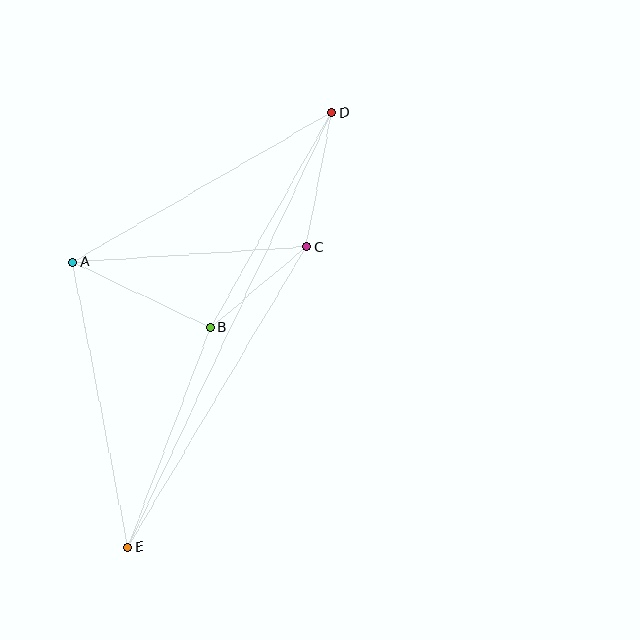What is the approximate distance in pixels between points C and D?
The distance between C and D is approximately 137 pixels.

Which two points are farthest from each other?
Points D and E are farthest from each other.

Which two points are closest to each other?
Points B and C are closest to each other.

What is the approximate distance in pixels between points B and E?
The distance between B and E is approximately 235 pixels.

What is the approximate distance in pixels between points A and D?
The distance between A and D is approximately 300 pixels.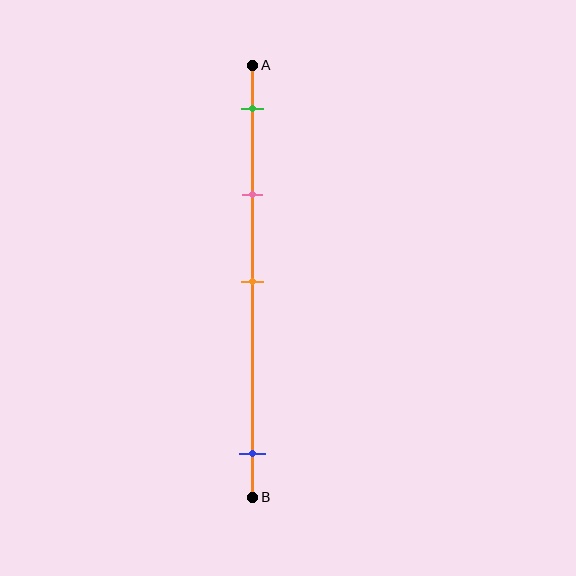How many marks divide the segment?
There are 4 marks dividing the segment.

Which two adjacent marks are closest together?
The green and pink marks are the closest adjacent pair.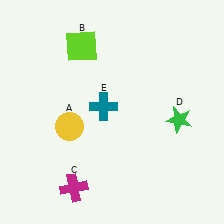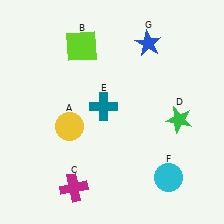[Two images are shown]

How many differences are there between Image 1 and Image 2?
There are 2 differences between the two images.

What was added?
A cyan circle (F), a blue star (G) were added in Image 2.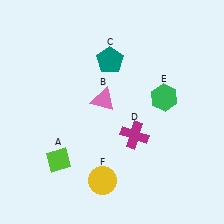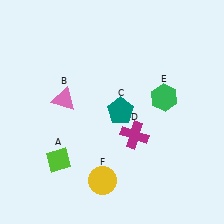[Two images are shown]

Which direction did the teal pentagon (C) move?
The teal pentagon (C) moved down.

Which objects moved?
The objects that moved are: the pink triangle (B), the teal pentagon (C).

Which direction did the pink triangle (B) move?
The pink triangle (B) moved left.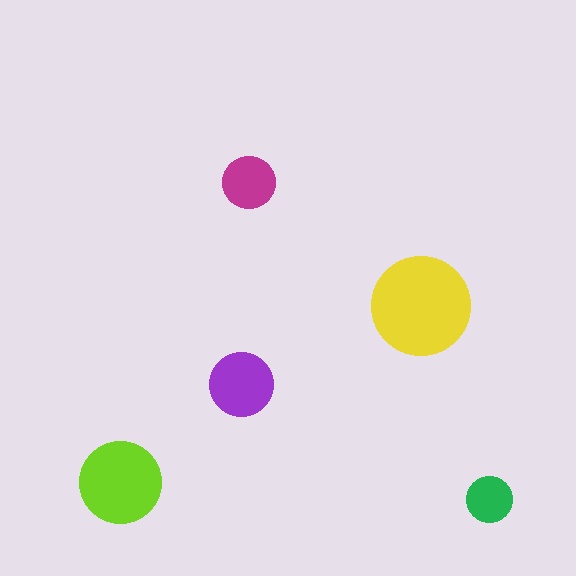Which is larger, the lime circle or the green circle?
The lime one.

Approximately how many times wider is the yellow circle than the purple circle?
About 1.5 times wider.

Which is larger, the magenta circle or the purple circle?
The purple one.